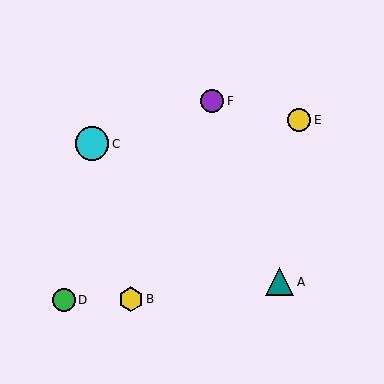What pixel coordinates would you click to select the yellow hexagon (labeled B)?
Click at (131, 299) to select the yellow hexagon B.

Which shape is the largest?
The cyan circle (labeled C) is the largest.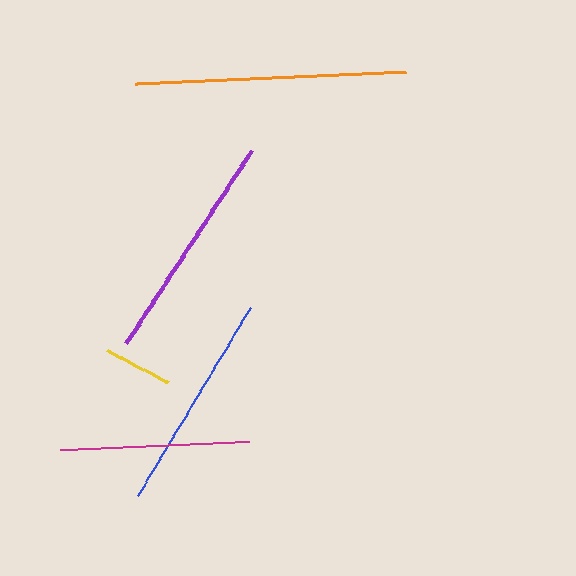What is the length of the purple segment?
The purple segment is approximately 230 pixels long.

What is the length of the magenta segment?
The magenta segment is approximately 188 pixels long.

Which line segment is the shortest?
The yellow line is the shortest at approximately 70 pixels.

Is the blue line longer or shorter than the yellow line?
The blue line is longer than the yellow line.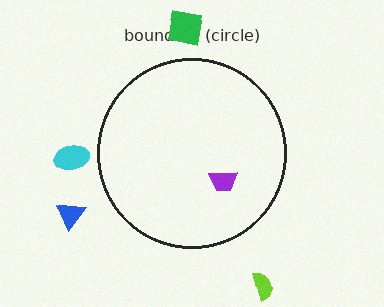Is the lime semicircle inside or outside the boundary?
Outside.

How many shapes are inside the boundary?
1 inside, 4 outside.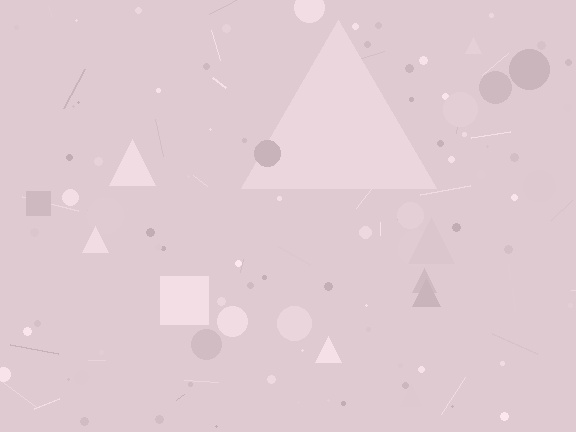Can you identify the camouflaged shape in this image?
The camouflaged shape is a triangle.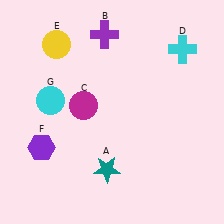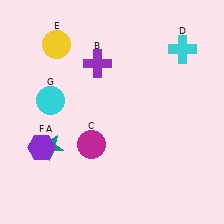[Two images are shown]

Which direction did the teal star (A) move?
The teal star (A) moved left.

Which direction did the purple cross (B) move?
The purple cross (B) moved down.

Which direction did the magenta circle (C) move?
The magenta circle (C) moved down.